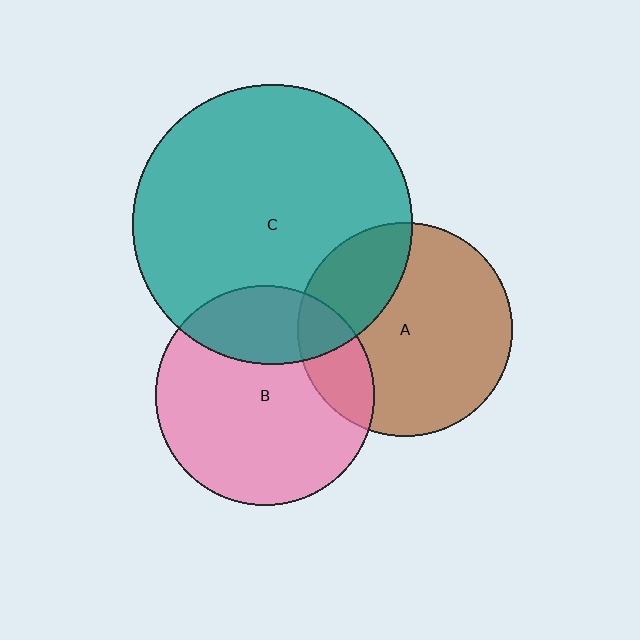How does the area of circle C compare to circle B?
Approximately 1.6 times.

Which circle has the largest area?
Circle C (teal).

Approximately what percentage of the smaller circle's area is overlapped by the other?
Approximately 25%.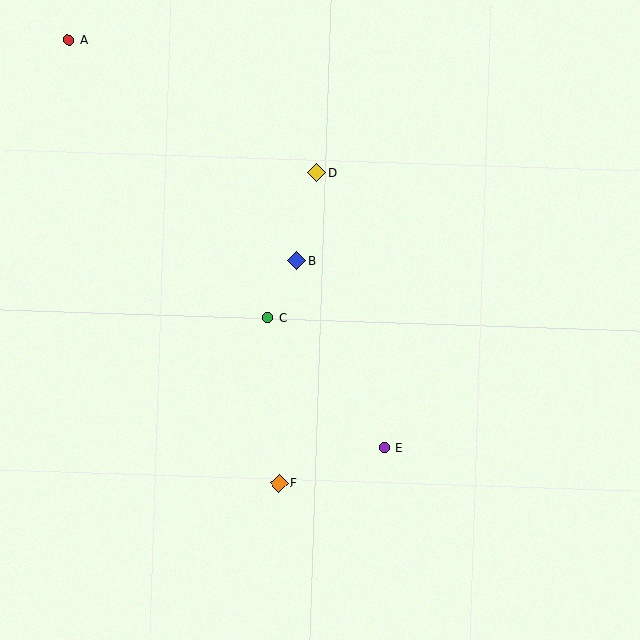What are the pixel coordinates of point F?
Point F is at (279, 483).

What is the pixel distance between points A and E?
The distance between A and E is 515 pixels.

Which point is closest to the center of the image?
Point C at (268, 318) is closest to the center.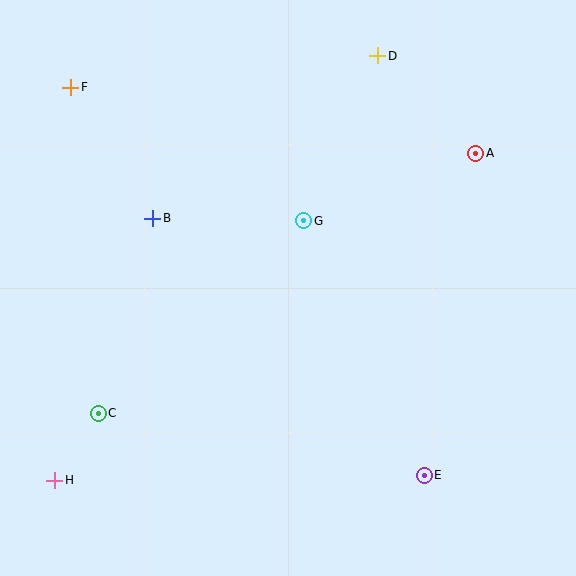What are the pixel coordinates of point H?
Point H is at (55, 480).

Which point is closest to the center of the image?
Point G at (304, 221) is closest to the center.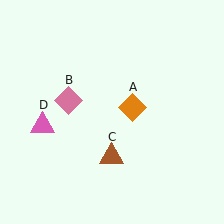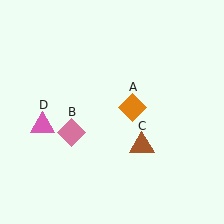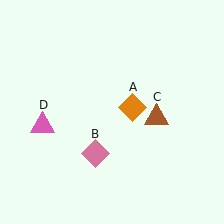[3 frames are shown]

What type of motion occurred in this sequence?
The pink diamond (object B), brown triangle (object C) rotated counterclockwise around the center of the scene.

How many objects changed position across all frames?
2 objects changed position: pink diamond (object B), brown triangle (object C).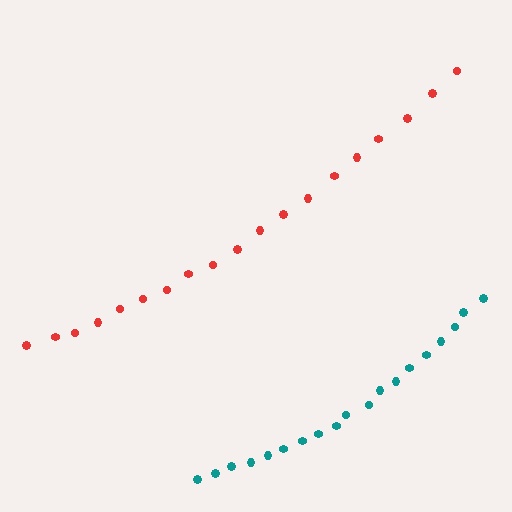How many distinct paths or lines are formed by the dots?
There are 2 distinct paths.